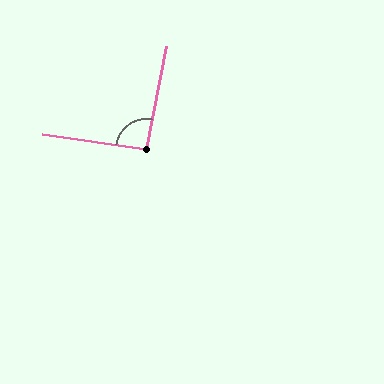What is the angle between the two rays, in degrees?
Approximately 93 degrees.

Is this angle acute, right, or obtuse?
It is approximately a right angle.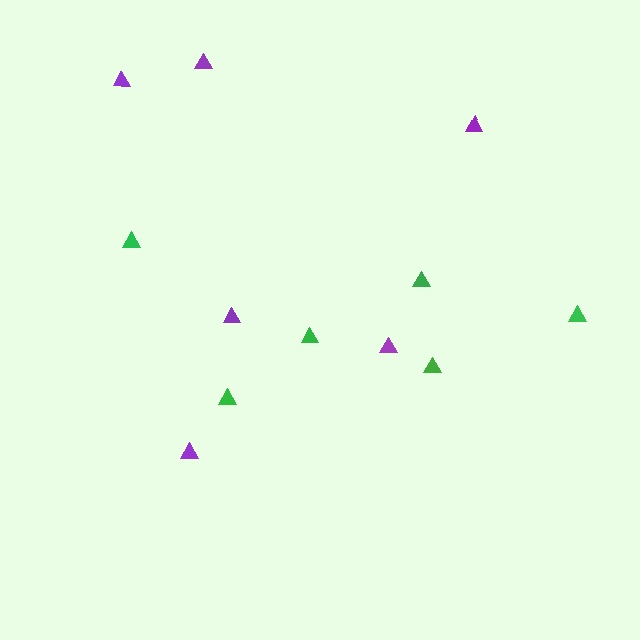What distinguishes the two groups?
There are 2 groups: one group of green triangles (6) and one group of purple triangles (6).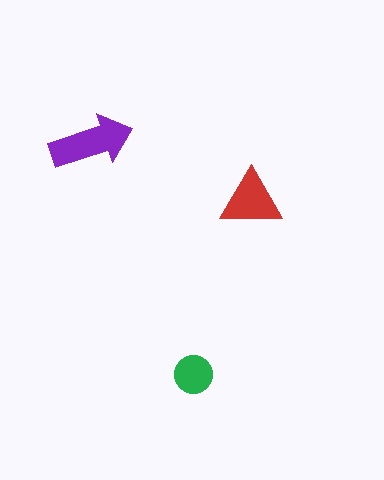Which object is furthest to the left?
The purple arrow is leftmost.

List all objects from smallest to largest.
The green circle, the red triangle, the purple arrow.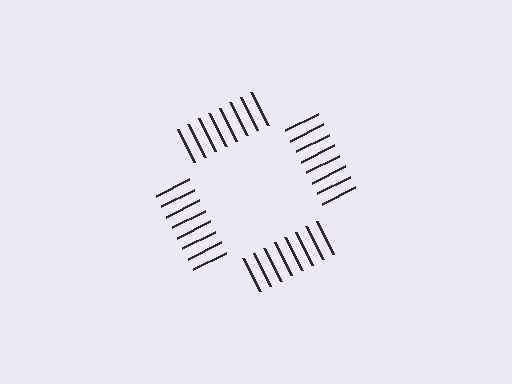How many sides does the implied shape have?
4 sides — the line-ends trace a square.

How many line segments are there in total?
32 — 8 along each of the 4 edges.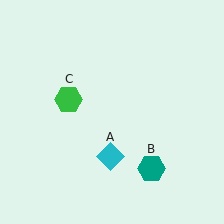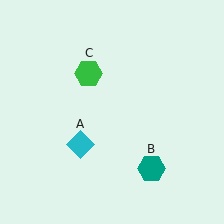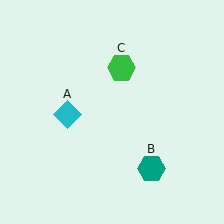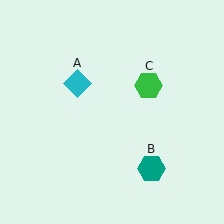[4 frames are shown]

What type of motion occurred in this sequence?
The cyan diamond (object A), green hexagon (object C) rotated clockwise around the center of the scene.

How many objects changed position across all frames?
2 objects changed position: cyan diamond (object A), green hexagon (object C).